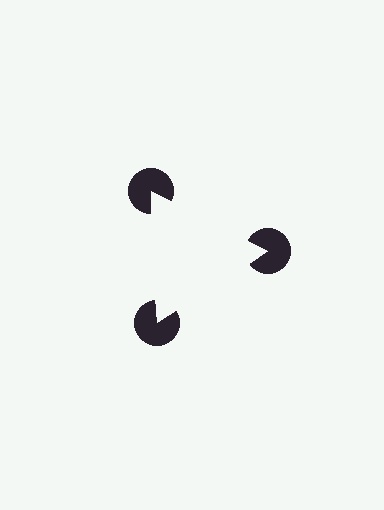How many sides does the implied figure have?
3 sides.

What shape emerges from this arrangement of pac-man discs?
An illusory triangle — its edges are inferred from the aligned wedge cuts in the pac-man discs, not physically drawn.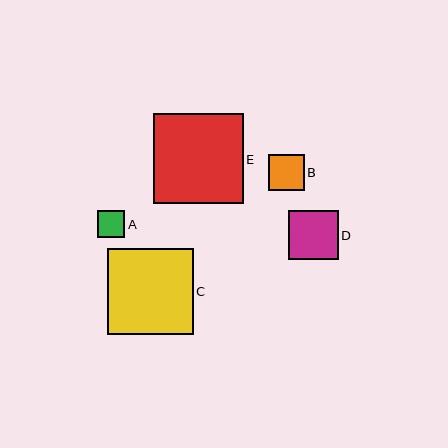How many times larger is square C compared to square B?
Square C is approximately 2.4 times the size of square B.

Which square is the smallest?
Square A is the smallest with a size of approximately 27 pixels.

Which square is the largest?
Square E is the largest with a size of approximately 89 pixels.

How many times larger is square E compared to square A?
Square E is approximately 3.3 times the size of square A.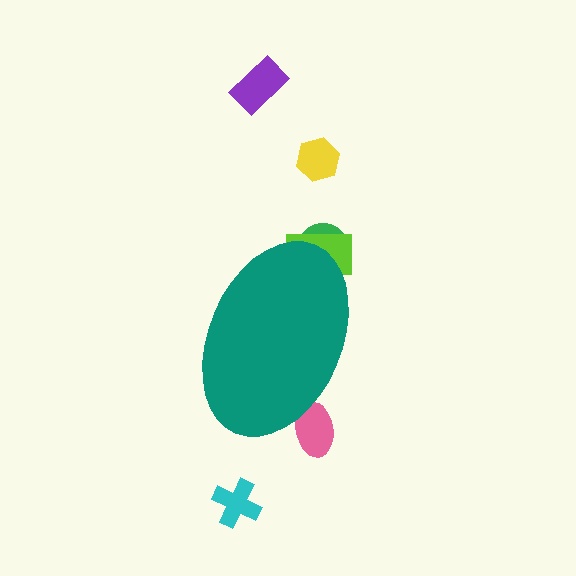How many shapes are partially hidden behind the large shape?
3 shapes are partially hidden.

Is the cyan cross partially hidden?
No, the cyan cross is fully visible.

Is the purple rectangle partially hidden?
No, the purple rectangle is fully visible.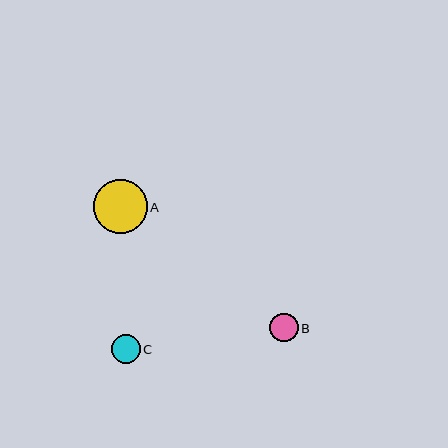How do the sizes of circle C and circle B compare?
Circle C and circle B are approximately the same size.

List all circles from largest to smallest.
From largest to smallest: A, C, B.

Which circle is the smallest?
Circle B is the smallest with a size of approximately 28 pixels.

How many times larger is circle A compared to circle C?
Circle A is approximately 1.9 times the size of circle C.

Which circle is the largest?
Circle A is the largest with a size of approximately 54 pixels.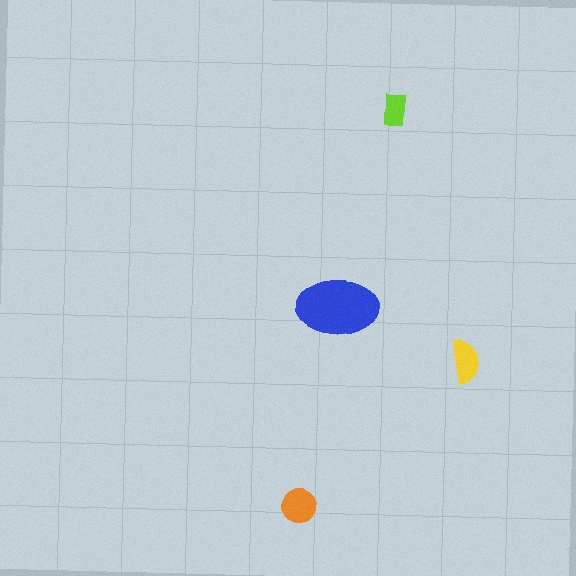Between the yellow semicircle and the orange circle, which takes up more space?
The orange circle.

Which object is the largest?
The blue ellipse.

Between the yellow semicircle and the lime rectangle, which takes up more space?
The yellow semicircle.